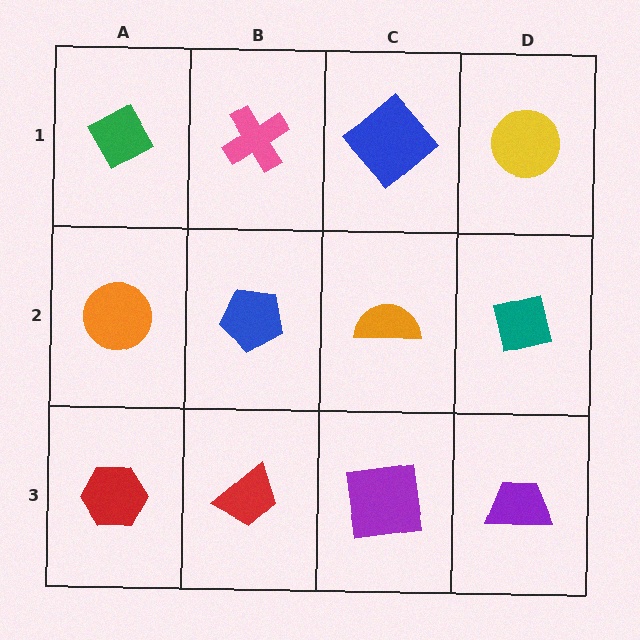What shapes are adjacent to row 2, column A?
A green diamond (row 1, column A), a red hexagon (row 3, column A), a blue pentagon (row 2, column B).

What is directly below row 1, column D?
A teal square.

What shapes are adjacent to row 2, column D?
A yellow circle (row 1, column D), a purple trapezoid (row 3, column D), an orange semicircle (row 2, column C).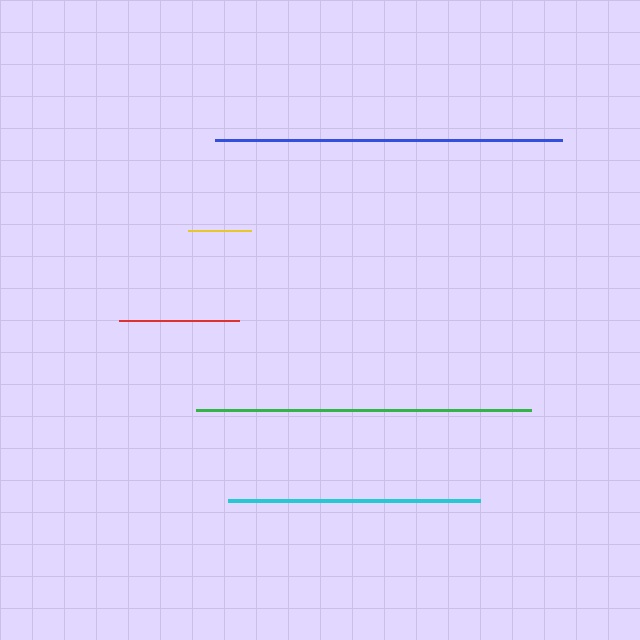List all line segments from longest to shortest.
From longest to shortest: blue, green, cyan, red, yellow.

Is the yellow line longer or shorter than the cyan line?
The cyan line is longer than the yellow line.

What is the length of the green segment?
The green segment is approximately 334 pixels long.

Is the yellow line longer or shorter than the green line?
The green line is longer than the yellow line.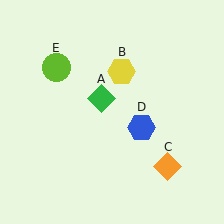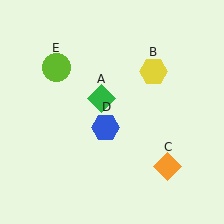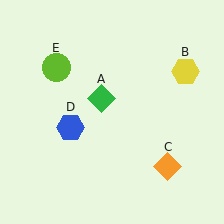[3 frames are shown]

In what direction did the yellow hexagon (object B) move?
The yellow hexagon (object B) moved right.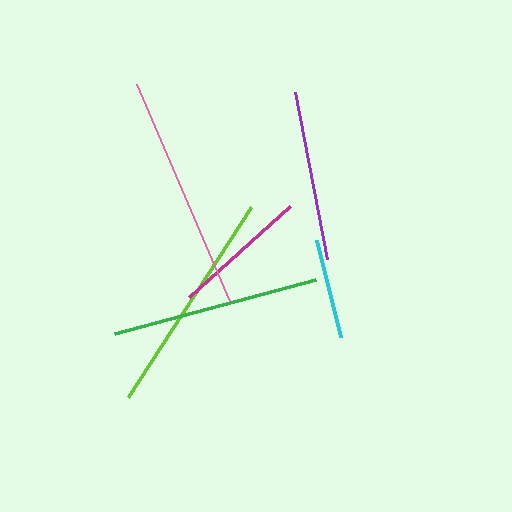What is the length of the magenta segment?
The magenta segment is approximately 136 pixels long.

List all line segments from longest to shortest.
From longest to shortest: pink, lime, green, purple, magenta, cyan.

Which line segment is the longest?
The pink line is the longest at approximately 236 pixels.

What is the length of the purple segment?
The purple segment is approximately 170 pixels long.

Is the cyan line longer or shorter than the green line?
The green line is longer than the cyan line.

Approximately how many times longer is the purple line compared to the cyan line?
The purple line is approximately 1.7 times the length of the cyan line.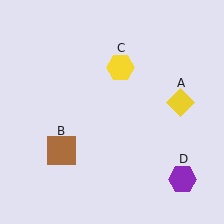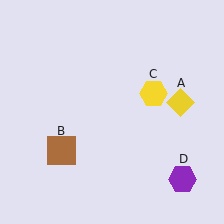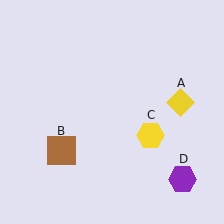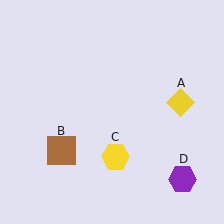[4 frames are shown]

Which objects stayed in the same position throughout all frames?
Yellow diamond (object A) and brown square (object B) and purple hexagon (object D) remained stationary.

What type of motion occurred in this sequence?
The yellow hexagon (object C) rotated clockwise around the center of the scene.